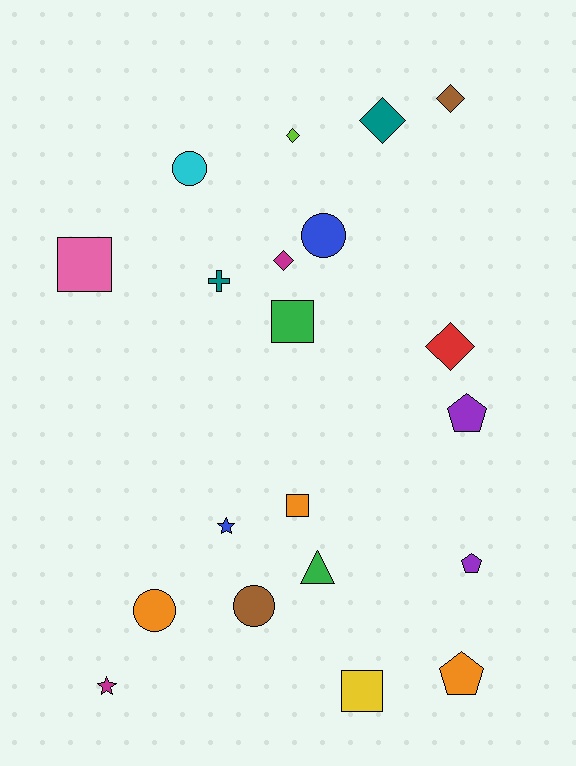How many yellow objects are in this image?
There is 1 yellow object.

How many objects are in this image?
There are 20 objects.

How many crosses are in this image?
There is 1 cross.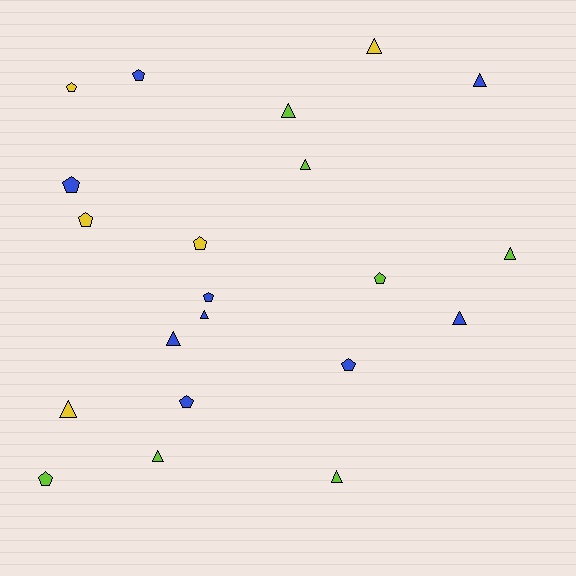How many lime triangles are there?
There are 5 lime triangles.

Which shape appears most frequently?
Triangle, with 11 objects.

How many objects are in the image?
There are 21 objects.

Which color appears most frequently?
Blue, with 9 objects.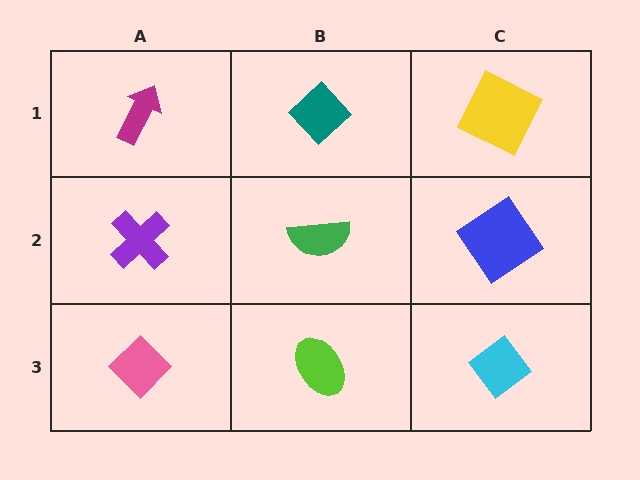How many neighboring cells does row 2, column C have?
3.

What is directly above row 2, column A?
A magenta arrow.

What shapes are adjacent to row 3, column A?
A purple cross (row 2, column A), a lime ellipse (row 3, column B).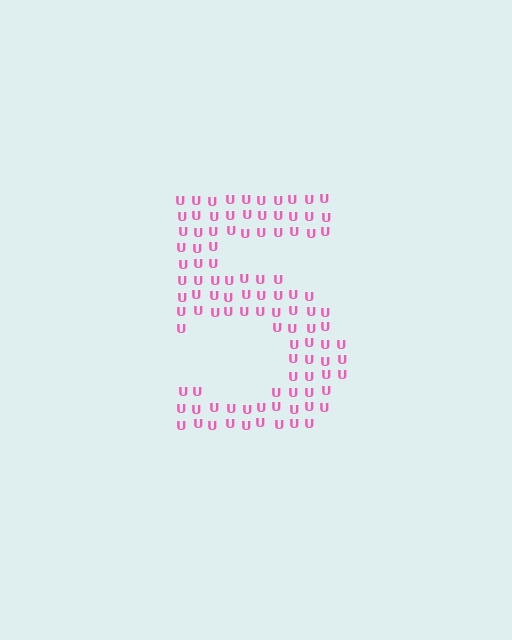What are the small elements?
The small elements are letter U's.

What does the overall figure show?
The overall figure shows the digit 5.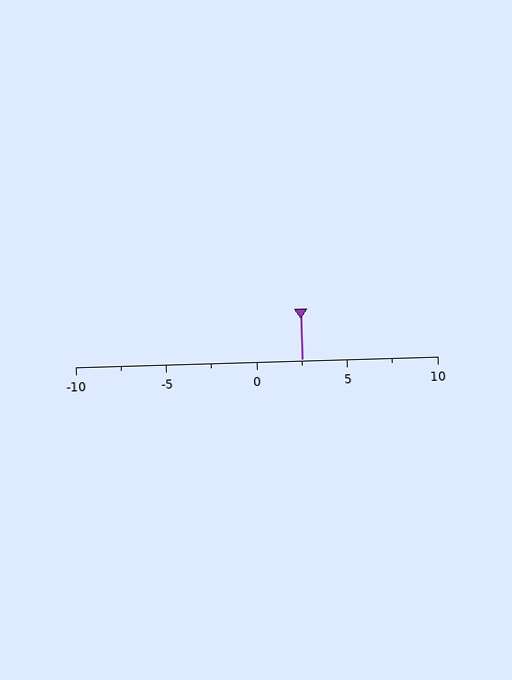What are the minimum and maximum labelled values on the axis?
The axis runs from -10 to 10.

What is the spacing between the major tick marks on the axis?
The major ticks are spaced 5 apart.